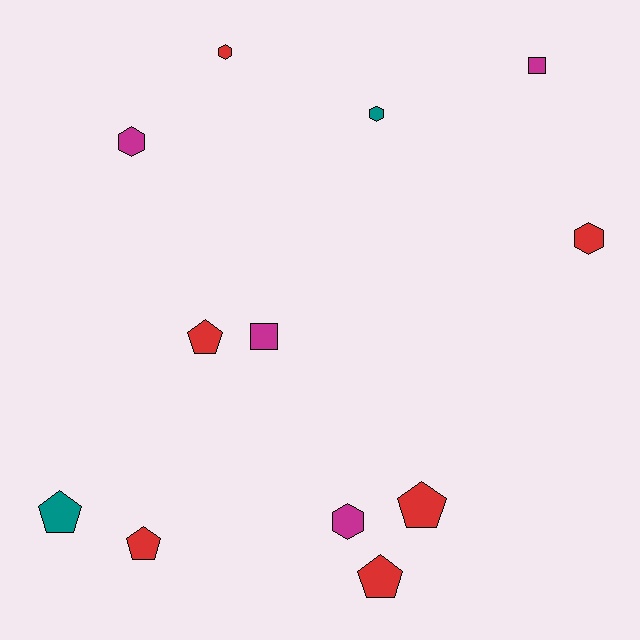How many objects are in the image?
There are 12 objects.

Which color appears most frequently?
Red, with 6 objects.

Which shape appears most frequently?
Pentagon, with 5 objects.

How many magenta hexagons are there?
There are 2 magenta hexagons.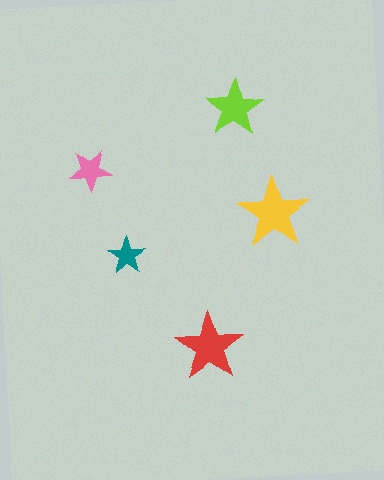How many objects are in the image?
There are 5 objects in the image.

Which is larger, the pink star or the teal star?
The pink one.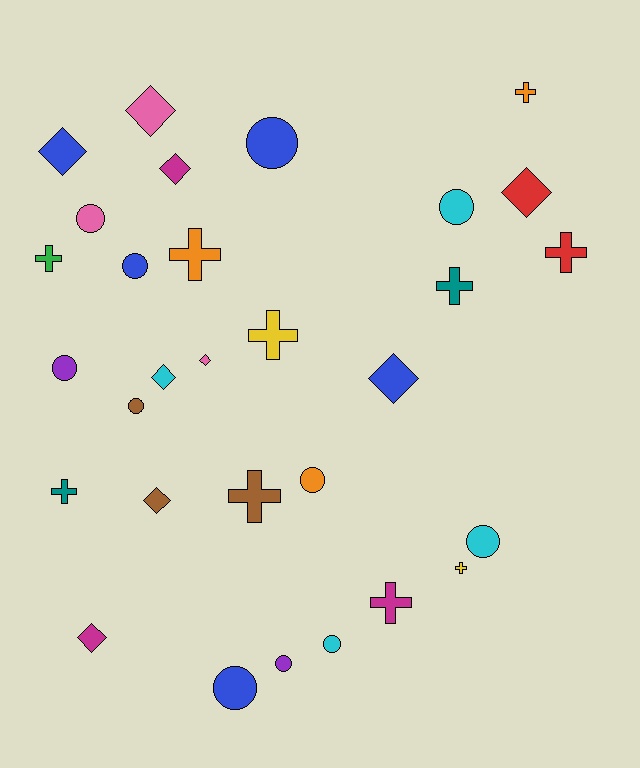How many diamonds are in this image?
There are 9 diamonds.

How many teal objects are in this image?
There are 2 teal objects.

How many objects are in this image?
There are 30 objects.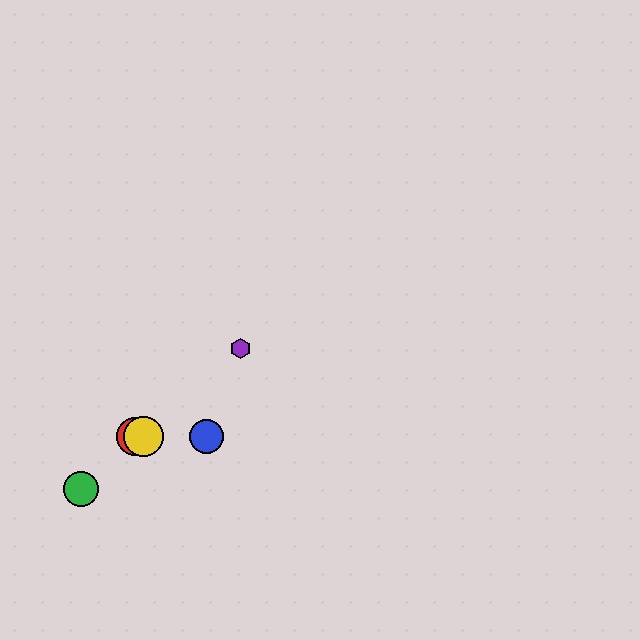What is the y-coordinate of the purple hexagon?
The purple hexagon is at y≈348.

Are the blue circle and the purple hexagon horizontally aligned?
No, the blue circle is at y≈436 and the purple hexagon is at y≈348.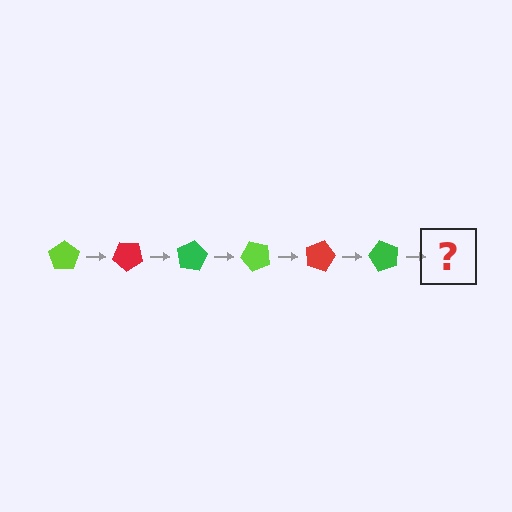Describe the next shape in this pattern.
It should be a lime pentagon, rotated 240 degrees from the start.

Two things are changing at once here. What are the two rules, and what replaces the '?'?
The two rules are that it rotates 40 degrees each step and the color cycles through lime, red, and green. The '?' should be a lime pentagon, rotated 240 degrees from the start.